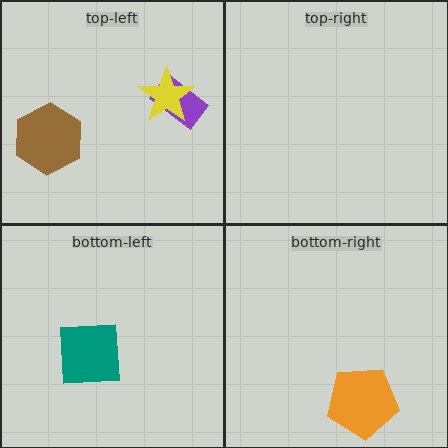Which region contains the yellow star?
The top-left region.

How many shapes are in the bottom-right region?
1.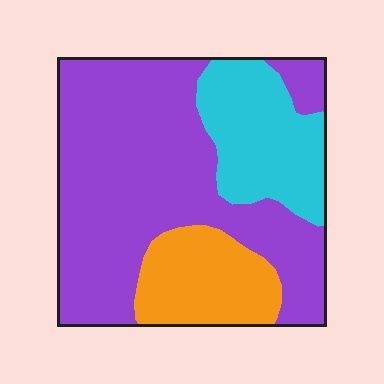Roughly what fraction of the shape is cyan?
Cyan takes up about one fifth (1/5) of the shape.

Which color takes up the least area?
Orange, at roughly 15%.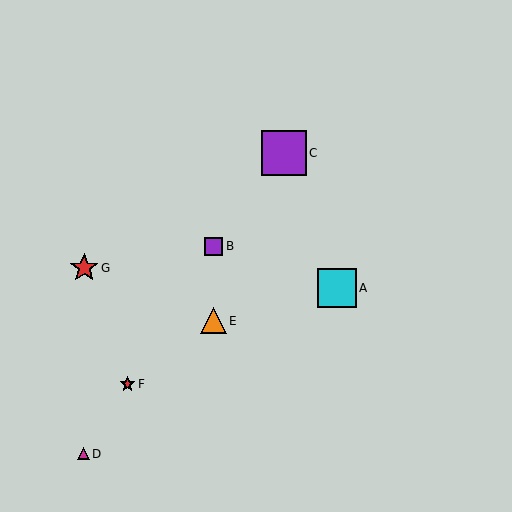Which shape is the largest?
The purple square (labeled C) is the largest.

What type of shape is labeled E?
Shape E is an orange triangle.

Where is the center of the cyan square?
The center of the cyan square is at (337, 288).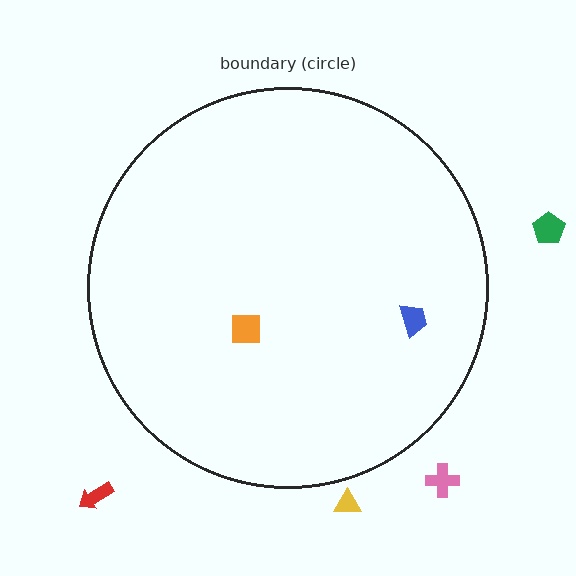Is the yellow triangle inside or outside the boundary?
Outside.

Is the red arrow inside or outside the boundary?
Outside.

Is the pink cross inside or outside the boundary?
Outside.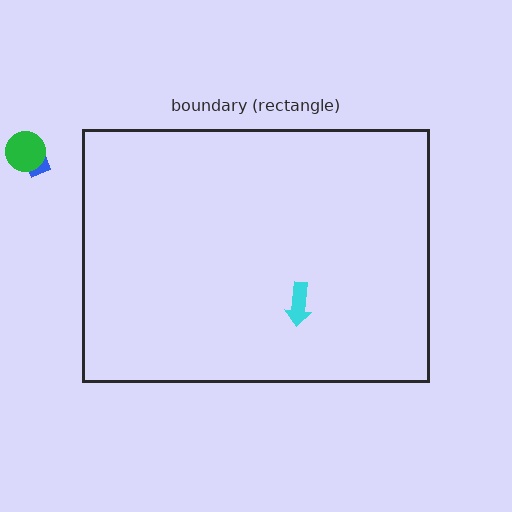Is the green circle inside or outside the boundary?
Outside.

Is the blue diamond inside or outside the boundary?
Outside.